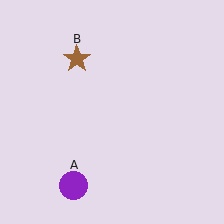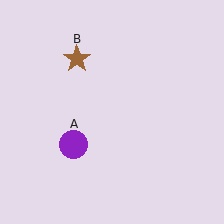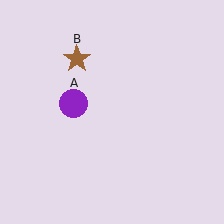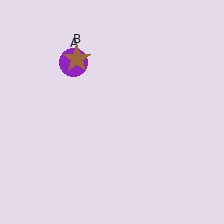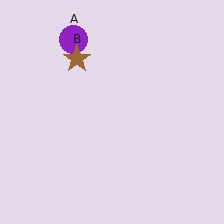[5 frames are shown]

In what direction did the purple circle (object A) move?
The purple circle (object A) moved up.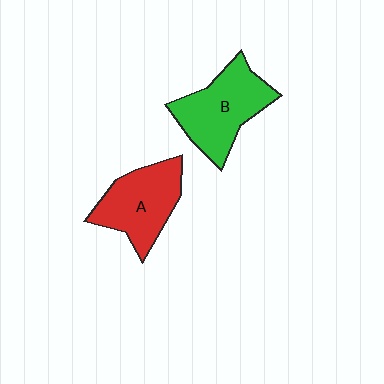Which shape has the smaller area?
Shape A (red).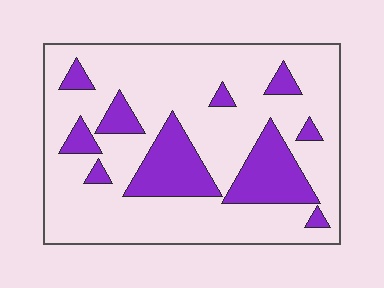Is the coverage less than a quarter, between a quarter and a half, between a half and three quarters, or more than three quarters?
Less than a quarter.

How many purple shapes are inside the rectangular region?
10.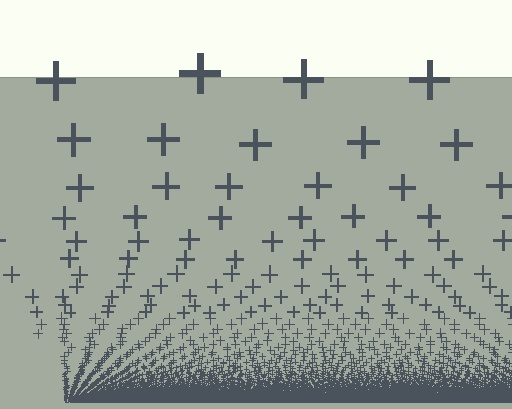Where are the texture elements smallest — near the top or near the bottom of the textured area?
Near the bottom.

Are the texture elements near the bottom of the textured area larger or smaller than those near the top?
Smaller. The gradient is inverted — elements near the bottom are smaller and denser.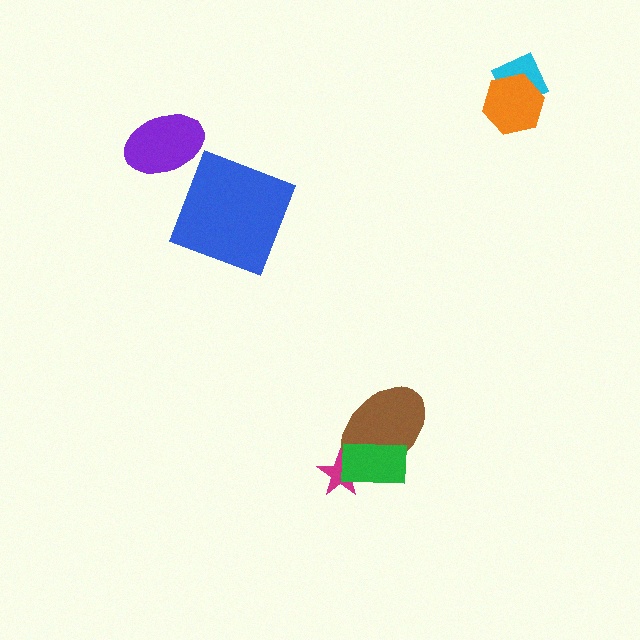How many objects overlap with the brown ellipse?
2 objects overlap with the brown ellipse.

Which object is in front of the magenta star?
The green rectangle is in front of the magenta star.